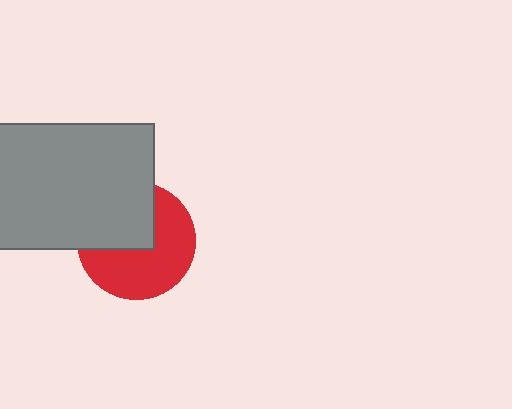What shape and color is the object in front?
The object in front is a gray rectangle.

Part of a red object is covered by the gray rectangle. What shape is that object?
It is a circle.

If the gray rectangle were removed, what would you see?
You would see the complete red circle.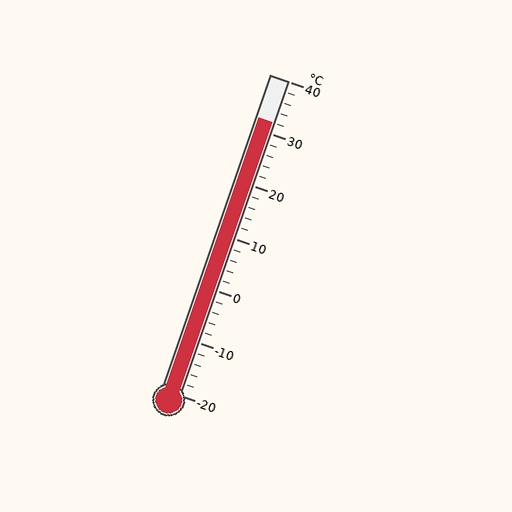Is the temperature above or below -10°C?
The temperature is above -10°C.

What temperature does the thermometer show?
The thermometer shows approximately 32°C.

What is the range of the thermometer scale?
The thermometer scale ranges from -20°C to 40°C.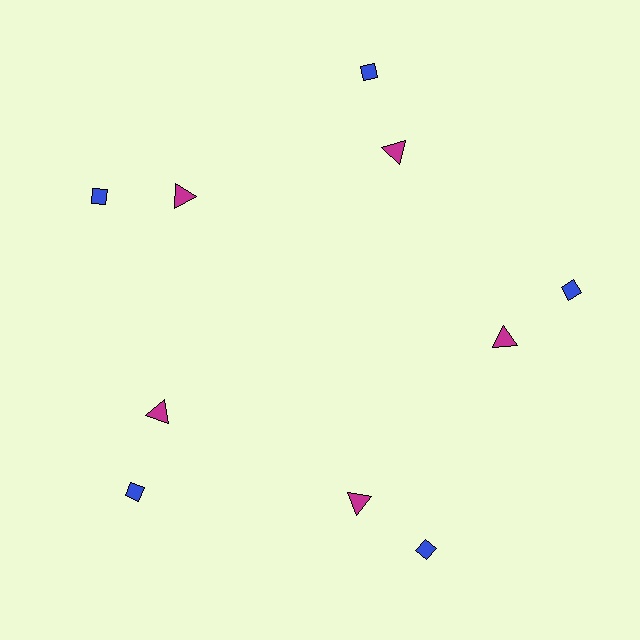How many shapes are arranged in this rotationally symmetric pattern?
There are 10 shapes, arranged in 5 groups of 2.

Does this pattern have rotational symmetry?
Yes, this pattern has 5-fold rotational symmetry. It looks the same after rotating 72 degrees around the center.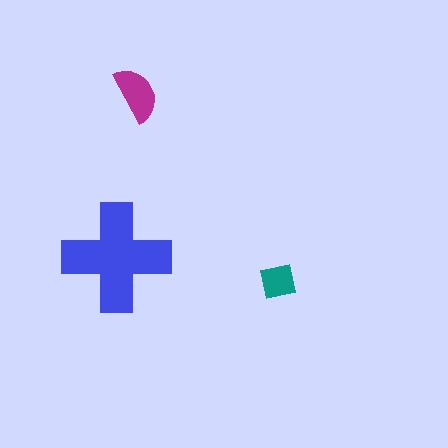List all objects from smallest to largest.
The teal square, the magenta semicircle, the blue cross.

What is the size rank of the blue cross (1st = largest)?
1st.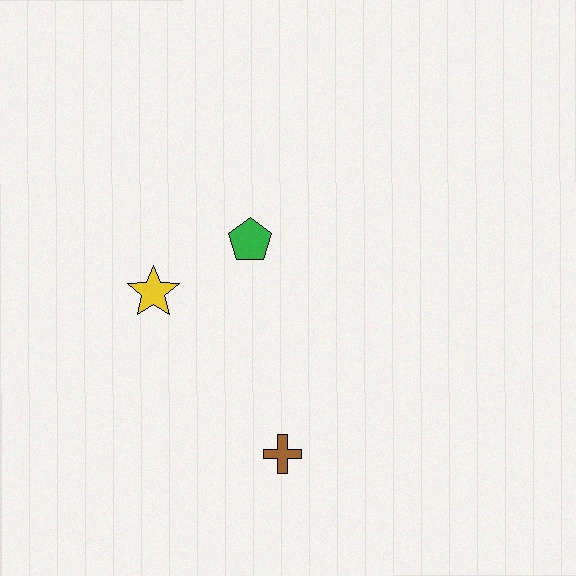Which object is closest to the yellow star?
The green pentagon is closest to the yellow star.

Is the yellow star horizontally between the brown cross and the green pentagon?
No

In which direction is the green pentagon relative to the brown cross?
The green pentagon is above the brown cross.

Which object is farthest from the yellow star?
The brown cross is farthest from the yellow star.